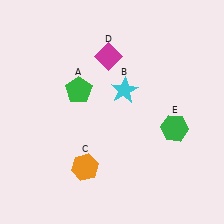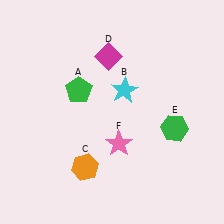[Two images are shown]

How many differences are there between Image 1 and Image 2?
There is 1 difference between the two images.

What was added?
A pink star (F) was added in Image 2.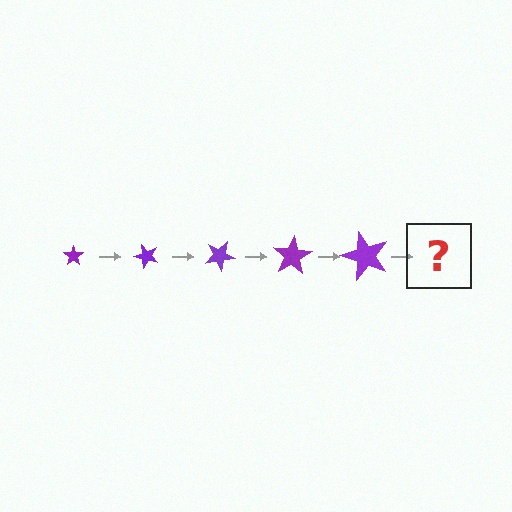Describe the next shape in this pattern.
It should be a star, larger than the previous one and rotated 250 degrees from the start.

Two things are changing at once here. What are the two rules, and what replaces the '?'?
The two rules are that the star grows larger each step and it rotates 50 degrees each step. The '?' should be a star, larger than the previous one and rotated 250 degrees from the start.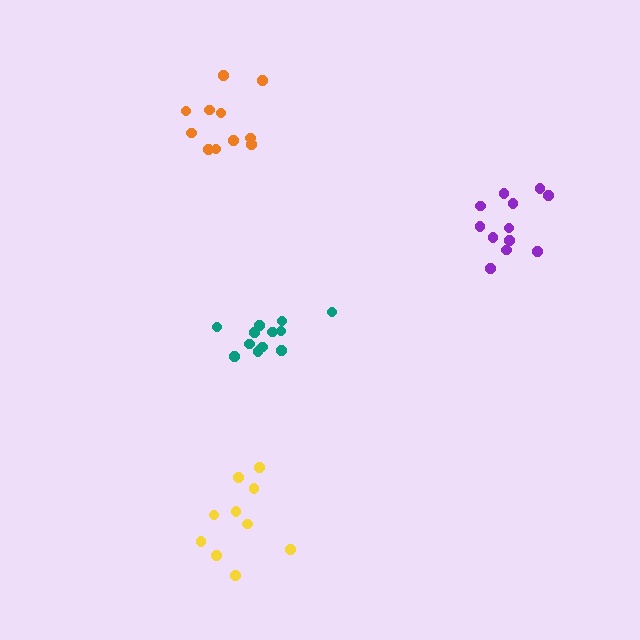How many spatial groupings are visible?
There are 4 spatial groupings.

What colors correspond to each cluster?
The clusters are colored: teal, purple, orange, yellow.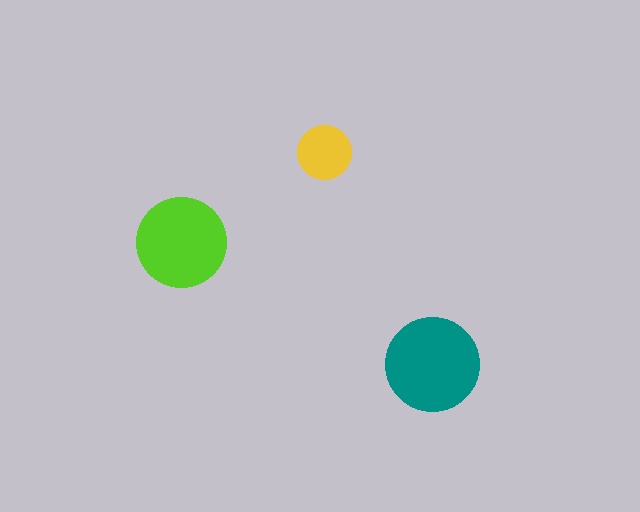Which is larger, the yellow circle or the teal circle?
The teal one.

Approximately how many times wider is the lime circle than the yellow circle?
About 1.5 times wider.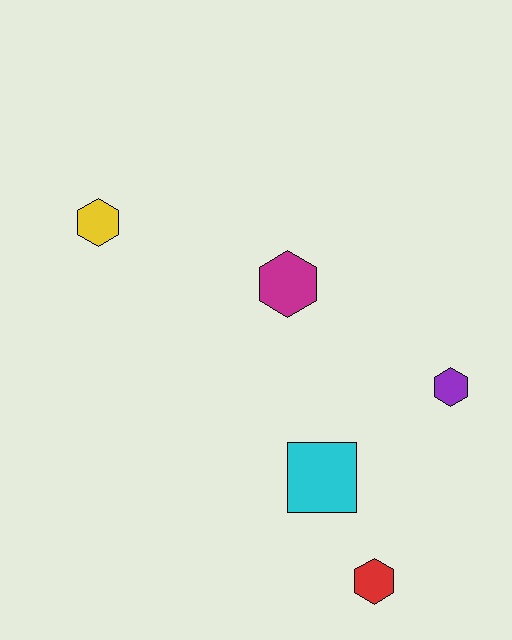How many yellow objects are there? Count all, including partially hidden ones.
There is 1 yellow object.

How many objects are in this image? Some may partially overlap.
There are 5 objects.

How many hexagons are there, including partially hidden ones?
There are 4 hexagons.